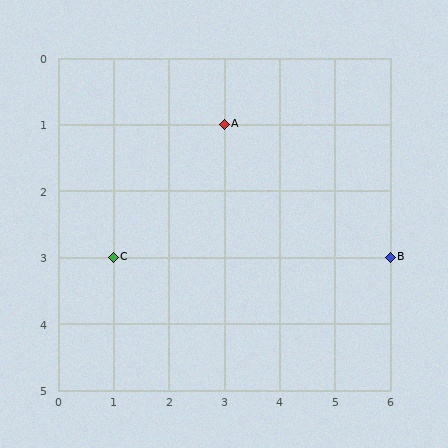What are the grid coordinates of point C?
Point C is at grid coordinates (1, 3).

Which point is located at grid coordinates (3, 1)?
Point A is at (3, 1).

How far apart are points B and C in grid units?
Points B and C are 5 columns apart.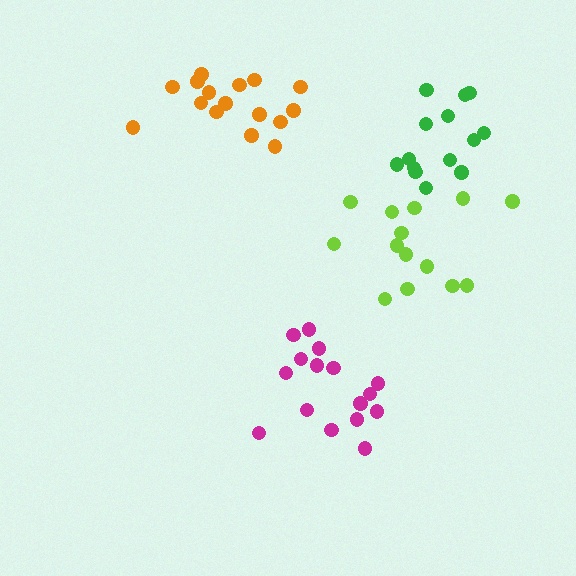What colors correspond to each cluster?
The clusters are colored: lime, orange, magenta, green.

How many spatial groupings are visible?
There are 4 spatial groupings.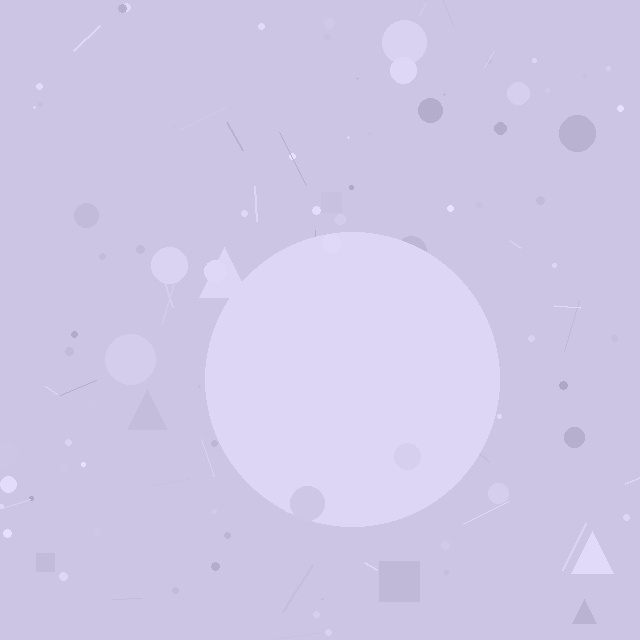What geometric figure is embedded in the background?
A circle is embedded in the background.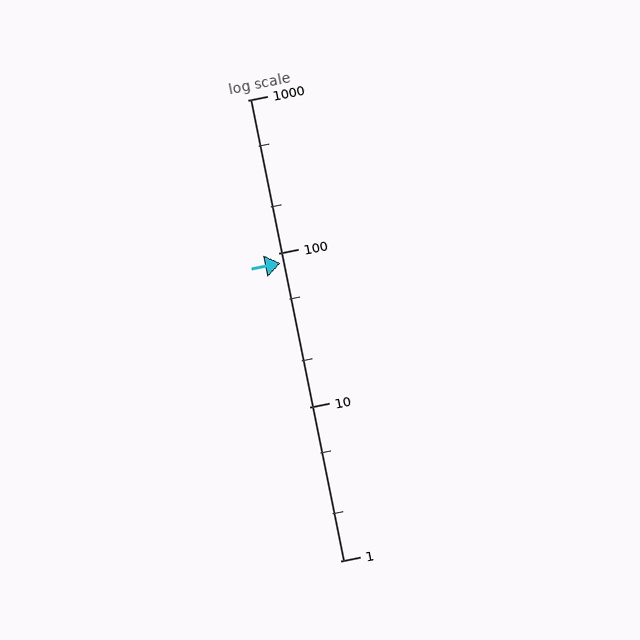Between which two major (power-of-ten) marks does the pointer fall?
The pointer is between 10 and 100.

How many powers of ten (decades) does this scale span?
The scale spans 3 decades, from 1 to 1000.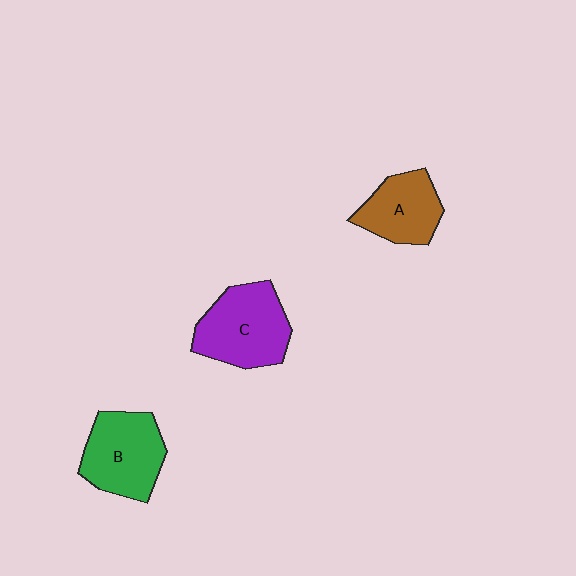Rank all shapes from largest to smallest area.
From largest to smallest: C (purple), B (green), A (brown).